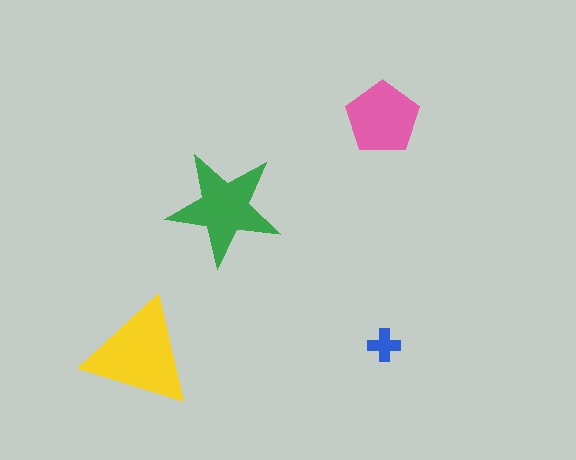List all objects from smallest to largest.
The blue cross, the pink pentagon, the green star, the yellow triangle.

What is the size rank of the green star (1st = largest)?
2nd.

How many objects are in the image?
There are 4 objects in the image.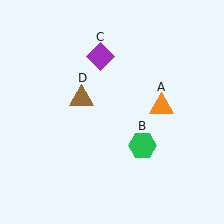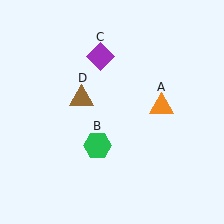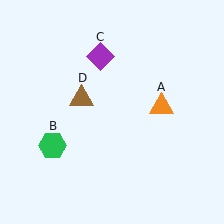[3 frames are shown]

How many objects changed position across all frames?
1 object changed position: green hexagon (object B).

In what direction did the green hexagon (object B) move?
The green hexagon (object B) moved left.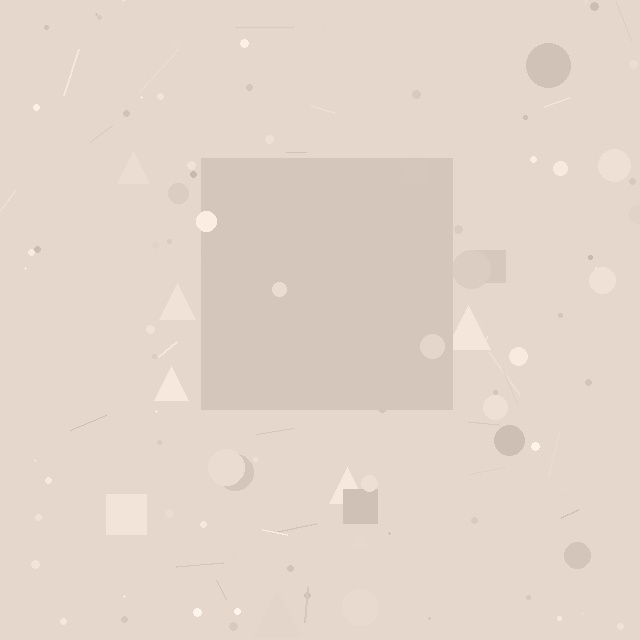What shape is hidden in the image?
A square is hidden in the image.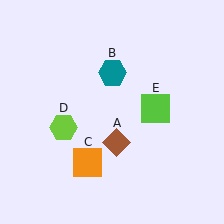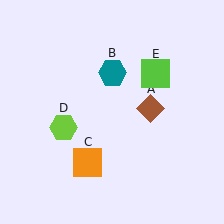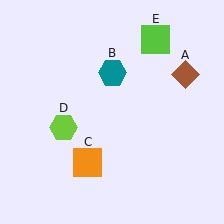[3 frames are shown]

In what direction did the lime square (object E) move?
The lime square (object E) moved up.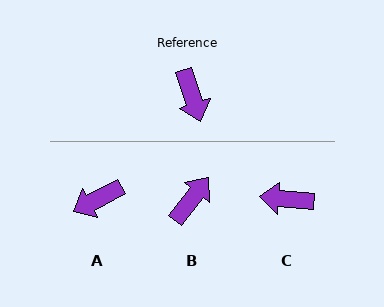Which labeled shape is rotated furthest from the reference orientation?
B, about 124 degrees away.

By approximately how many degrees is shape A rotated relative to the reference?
Approximately 80 degrees clockwise.